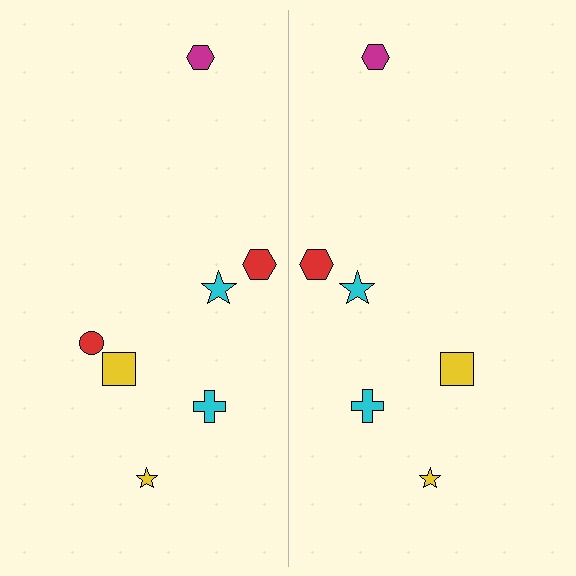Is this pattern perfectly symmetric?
No, the pattern is not perfectly symmetric. A red circle is missing from the right side.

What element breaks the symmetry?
A red circle is missing from the right side.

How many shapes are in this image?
There are 13 shapes in this image.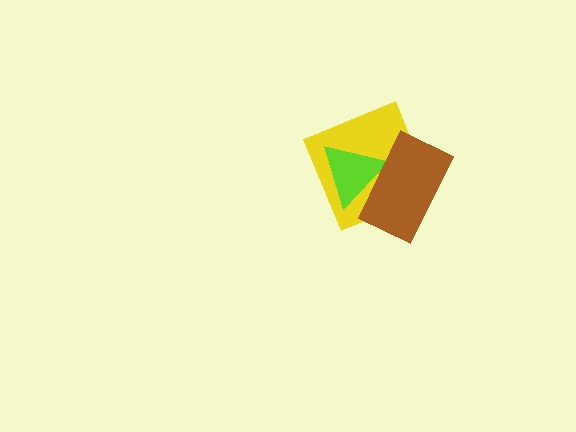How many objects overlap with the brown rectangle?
2 objects overlap with the brown rectangle.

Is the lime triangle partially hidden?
Yes, it is partially covered by another shape.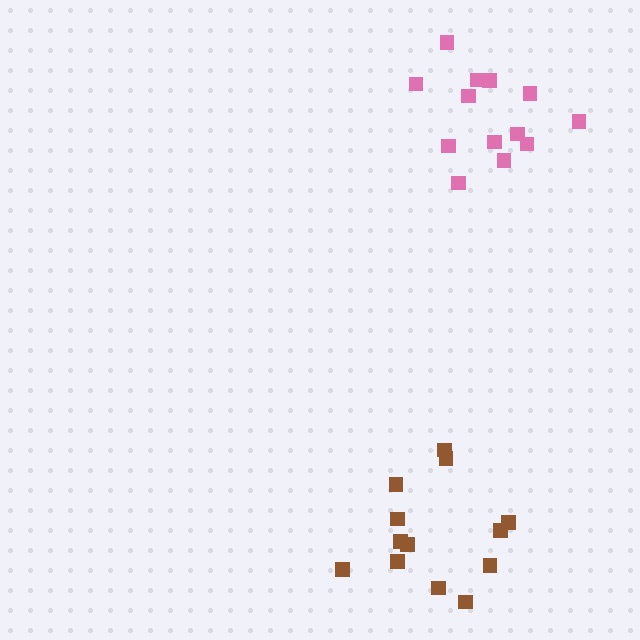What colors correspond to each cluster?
The clusters are colored: pink, brown.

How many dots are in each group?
Group 1: 13 dots, Group 2: 13 dots (26 total).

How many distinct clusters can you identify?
There are 2 distinct clusters.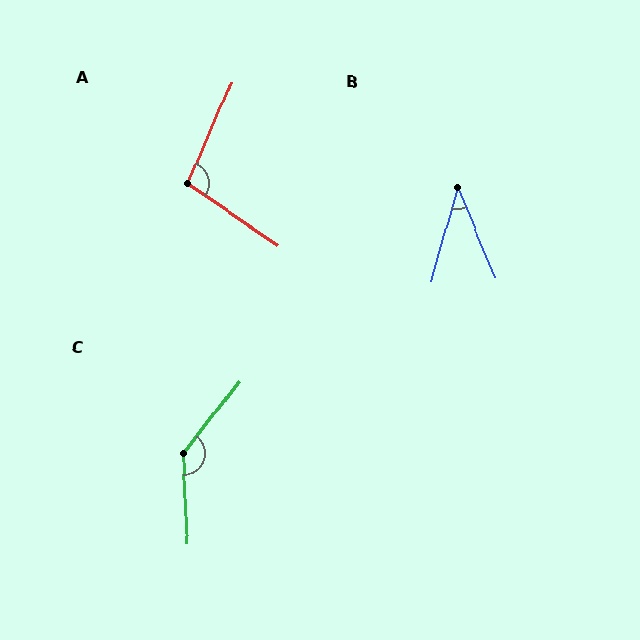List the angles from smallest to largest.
B (38°), A (101°), C (139°).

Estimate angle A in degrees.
Approximately 101 degrees.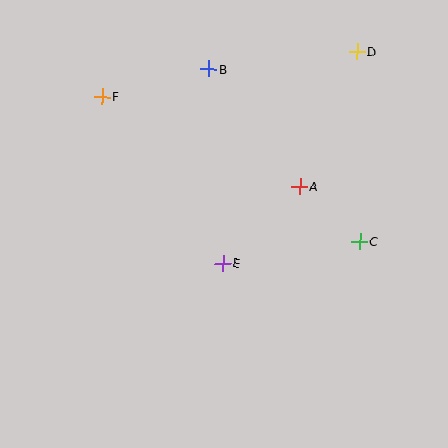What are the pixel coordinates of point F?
Point F is at (102, 97).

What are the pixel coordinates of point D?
Point D is at (357, 52).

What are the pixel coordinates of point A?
Point A is at (300, 187).